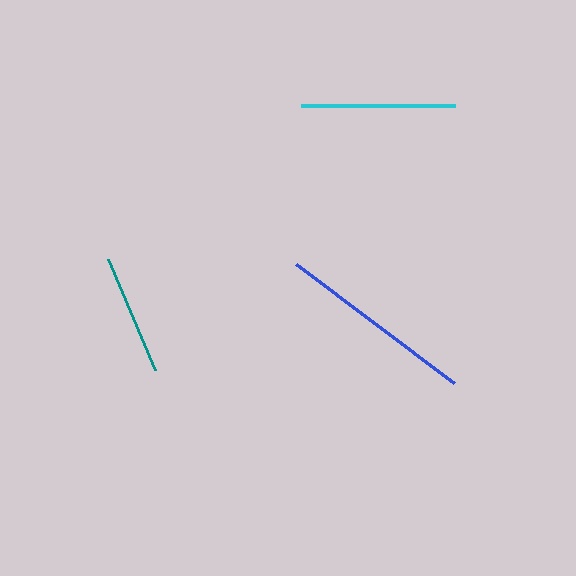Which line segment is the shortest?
The teal line is the shortest at approximately 120 pixels.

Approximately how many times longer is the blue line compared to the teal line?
The blue line is approximately 1.7 times the length of the teal line.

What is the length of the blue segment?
The blue segment is approximately 199 pixels long.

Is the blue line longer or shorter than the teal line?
The blue line is longer than the teal line.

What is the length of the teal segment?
The teal segment is approximately 120 pixels long.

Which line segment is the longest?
The blue line is the longest at approximately 199 pixels.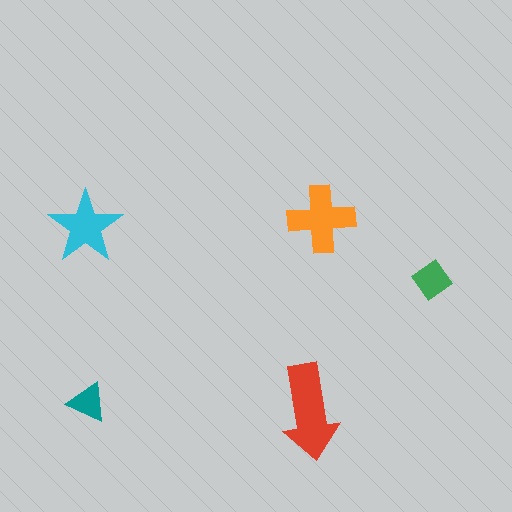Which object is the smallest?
The teal triangle.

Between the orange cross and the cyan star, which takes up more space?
The orange cross.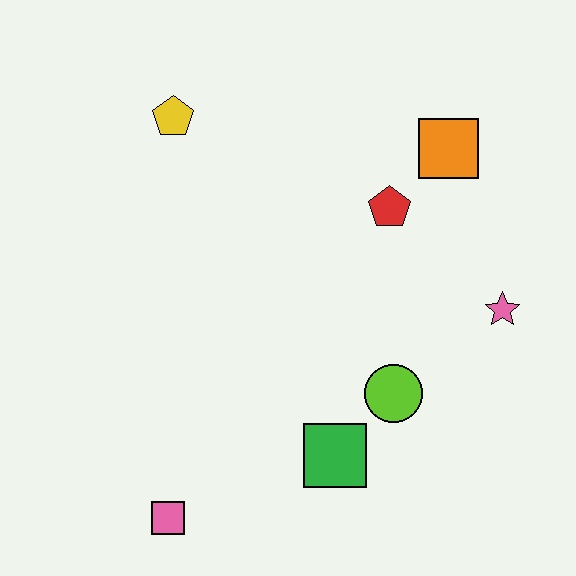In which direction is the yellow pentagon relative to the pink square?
The yellow pentagon is above the pink square.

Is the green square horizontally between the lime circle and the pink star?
No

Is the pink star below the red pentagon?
Yes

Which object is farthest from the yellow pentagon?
The pink square is farthest from the yellow pentagon.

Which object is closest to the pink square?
The green square is closest to the pink square.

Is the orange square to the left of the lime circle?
No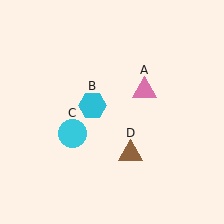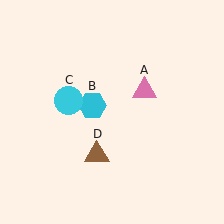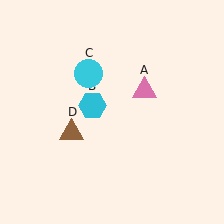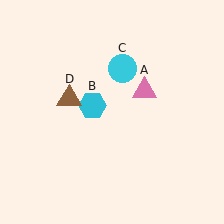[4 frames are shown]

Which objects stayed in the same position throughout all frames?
Pink triangle (object A) and cyan hexagon (object B) remained stationary.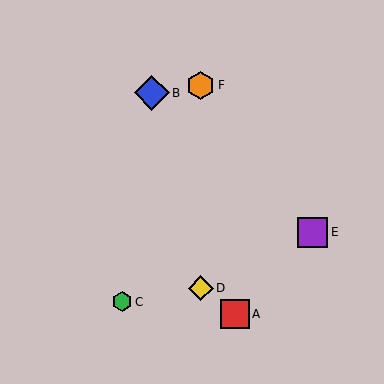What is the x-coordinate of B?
Object B is at x≈152.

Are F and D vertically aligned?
Yes, both are at x≈201.